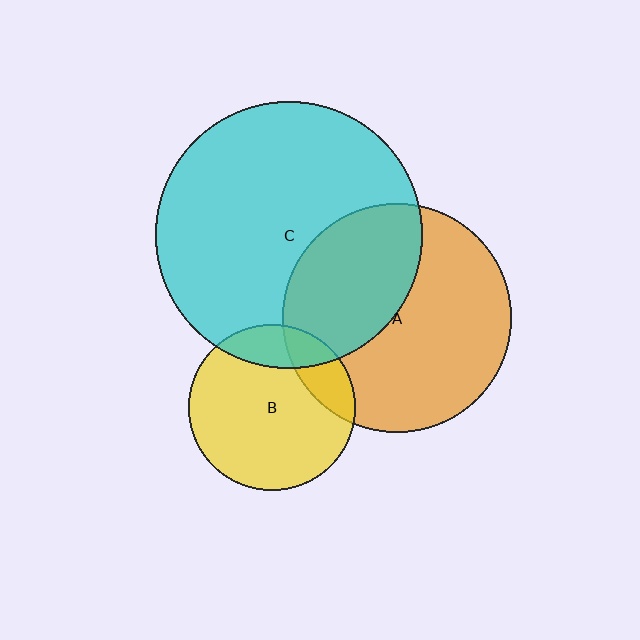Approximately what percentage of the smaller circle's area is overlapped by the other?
Approximately 40%.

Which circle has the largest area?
Circle C (cyan).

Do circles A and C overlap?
Yes.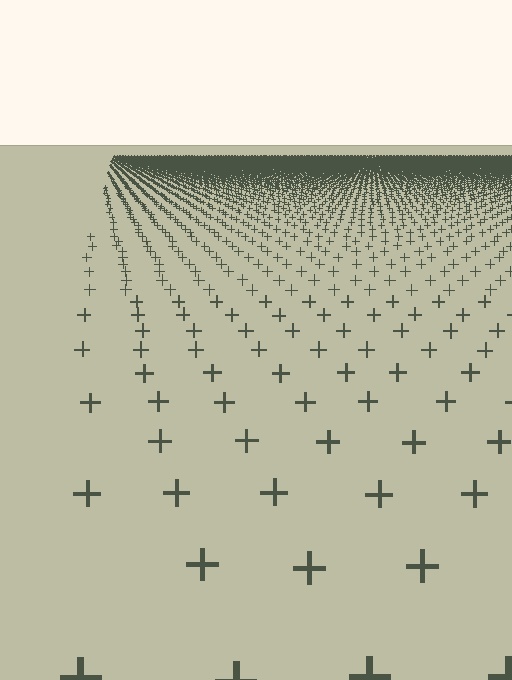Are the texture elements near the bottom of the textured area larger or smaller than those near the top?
Larger. Near the bottom, elements are closer to the viewer and appear at a bigger on-screen size.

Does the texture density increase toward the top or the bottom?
Density increases toward the top.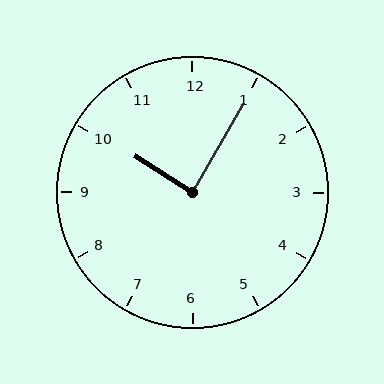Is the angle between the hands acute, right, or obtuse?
It is right.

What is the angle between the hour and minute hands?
Approximately 88 degrees.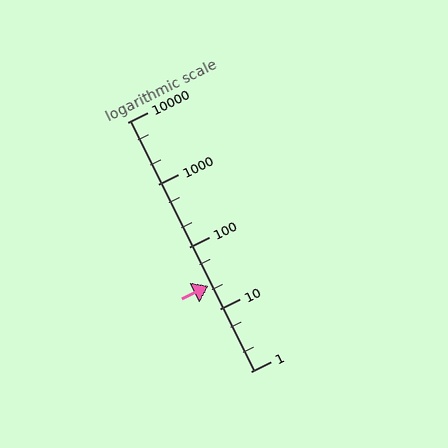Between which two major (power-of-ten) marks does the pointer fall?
The pointer is between 10 and 100.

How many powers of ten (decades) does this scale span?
The scale spans 4 decades, from 1 to 10000.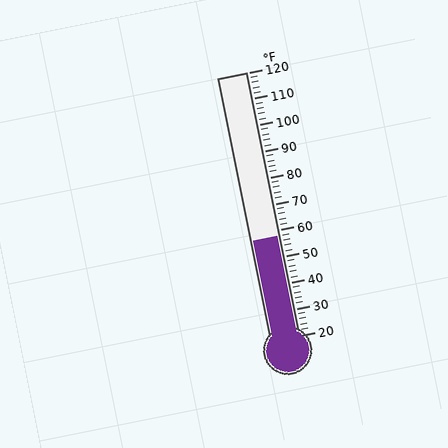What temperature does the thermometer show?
The thermometer shows approximately 58°F.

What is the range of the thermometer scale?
The thermometer scale ranges from 20°F to 120°F.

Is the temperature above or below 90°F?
The temperature is below 90°F.